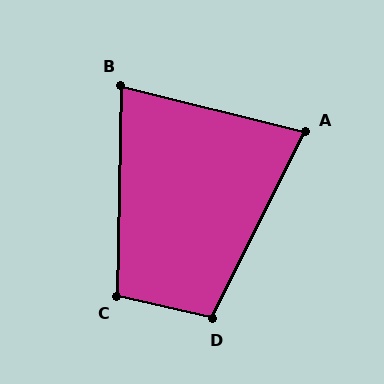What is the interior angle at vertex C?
Approximately 102 degrees (obtuse).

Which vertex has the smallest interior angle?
B, at approximately 77 degrees.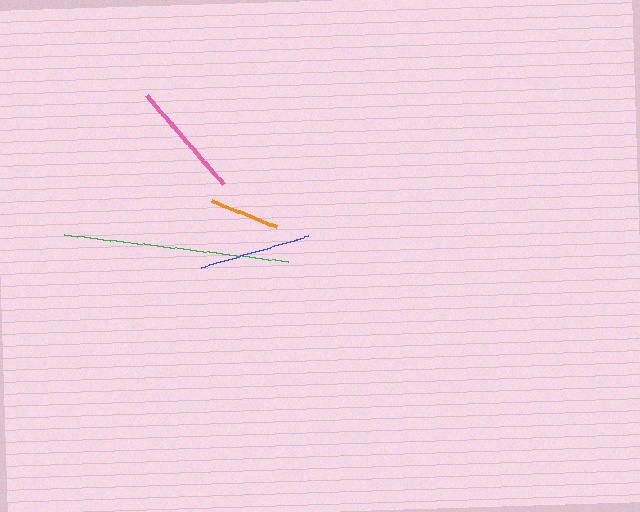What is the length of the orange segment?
The orange segment is approximately 69 pixels long.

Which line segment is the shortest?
The orange line is the shortest at approximately 69 pixels.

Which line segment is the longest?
The green line is the longest at approximately 225 pixels.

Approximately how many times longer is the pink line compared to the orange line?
The pink line is approximately 1.7 times the length of the orange line.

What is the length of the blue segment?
The blue segment is approximately 111 pixels long.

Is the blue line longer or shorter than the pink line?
The pink line is longer than the blue line.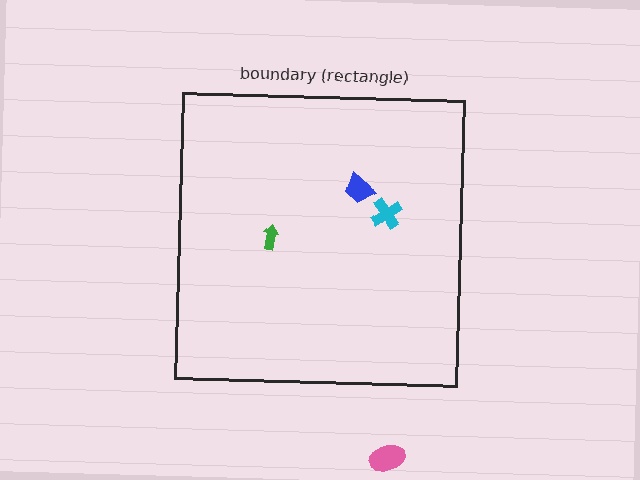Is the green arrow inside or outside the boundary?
Inside.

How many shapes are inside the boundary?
3 inside, 1 outside.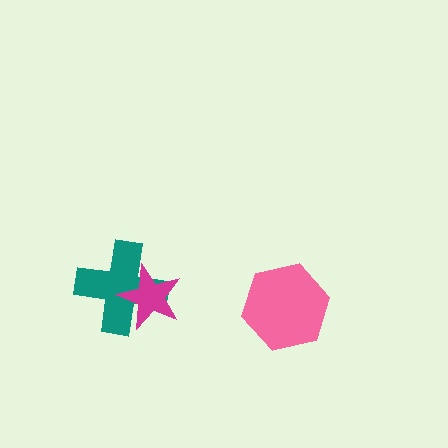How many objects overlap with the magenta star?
1 object overlaps with the magenta star.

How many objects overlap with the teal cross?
1 object overlaps with the teal cross.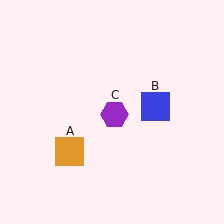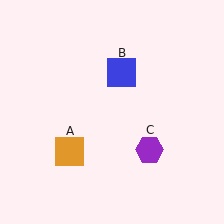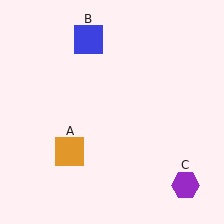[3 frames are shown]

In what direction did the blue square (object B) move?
The blue square (object B) moved up and to the left.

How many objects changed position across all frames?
2 objects changed position: blue square (object B), purple hexagon (object C).